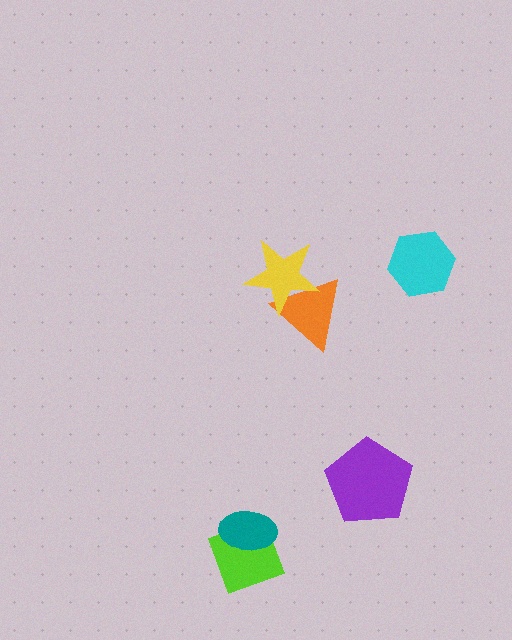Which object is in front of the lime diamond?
The teal ellipse is in front of the lime diamond.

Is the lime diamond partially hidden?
Yes, it is partially covered by another shape.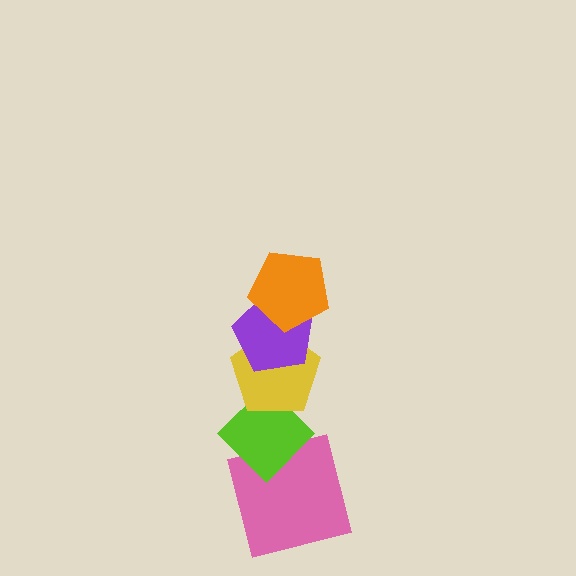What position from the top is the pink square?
The pink square is 5th from the top.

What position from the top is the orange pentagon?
The orange pentagon is 1st from the top.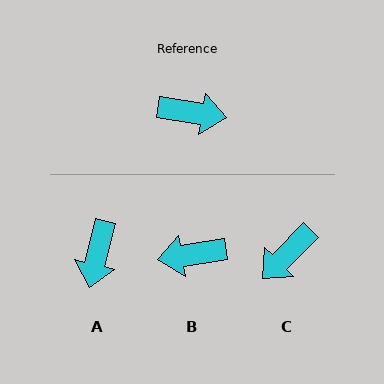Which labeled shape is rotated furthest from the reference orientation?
B, about 162 degrees away.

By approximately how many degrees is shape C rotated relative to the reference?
Approximately 126 degrees clockwise.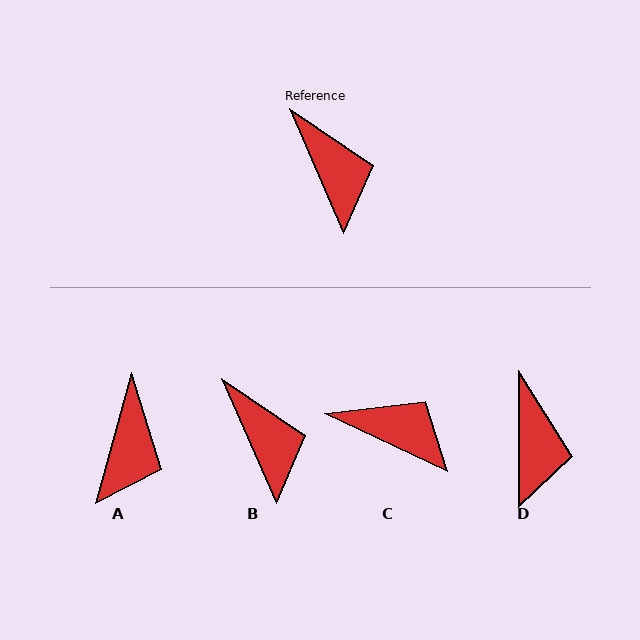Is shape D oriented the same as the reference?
No, it is off by about 24 degrees.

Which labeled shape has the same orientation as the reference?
B.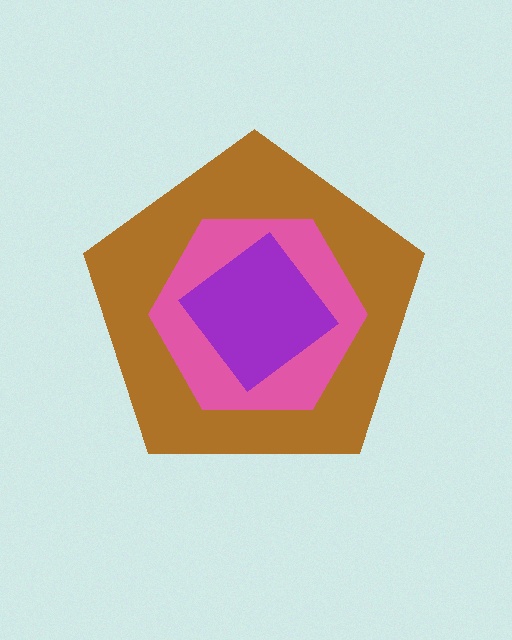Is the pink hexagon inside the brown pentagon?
Yes.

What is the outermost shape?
The brown pentagon.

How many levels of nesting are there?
3.